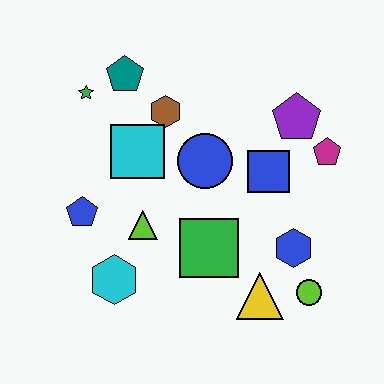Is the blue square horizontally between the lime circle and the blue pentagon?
Yes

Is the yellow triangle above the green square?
No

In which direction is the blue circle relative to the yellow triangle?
The blue circle is above the yellow triangle.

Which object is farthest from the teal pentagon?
The lime circle is farthest from the teal pentagon.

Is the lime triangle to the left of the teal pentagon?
No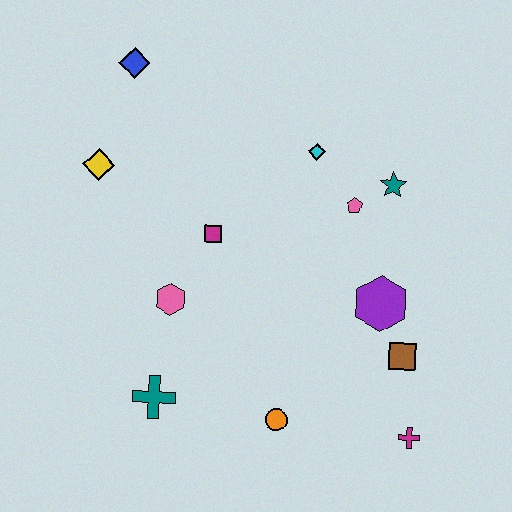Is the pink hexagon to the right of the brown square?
No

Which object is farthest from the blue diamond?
The magenta cross is farthest from the blue diamond.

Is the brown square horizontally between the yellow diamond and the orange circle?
No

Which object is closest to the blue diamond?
The yellow diamond is closest to the blue diamond.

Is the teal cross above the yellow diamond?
No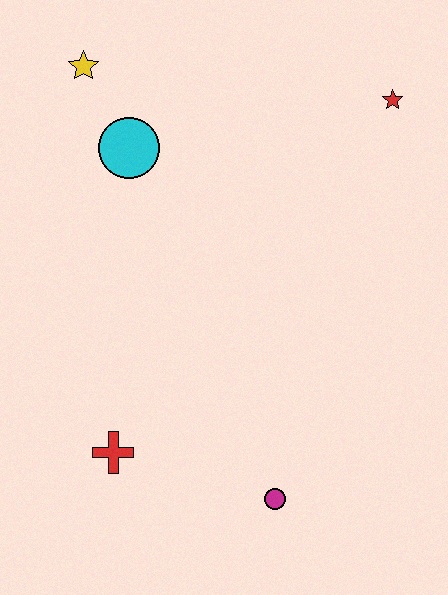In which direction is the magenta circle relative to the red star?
The magenta circle is below the red star.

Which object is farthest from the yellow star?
The magenta circle is farthest from the yellow star.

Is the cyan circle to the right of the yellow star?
Yes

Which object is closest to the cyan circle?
The yellow star is closest to the cyan circle.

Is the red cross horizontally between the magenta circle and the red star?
No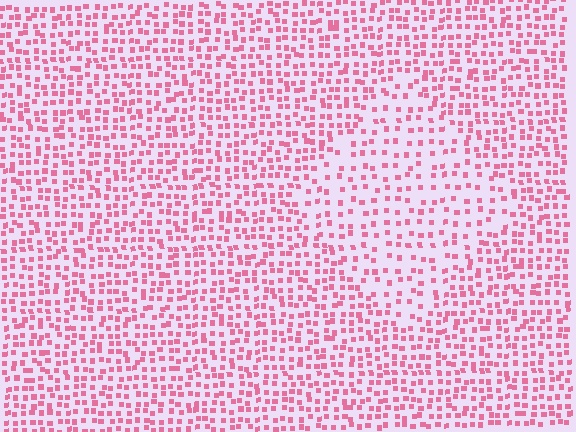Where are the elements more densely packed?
The elements are more densely packed outside the diamond boundary.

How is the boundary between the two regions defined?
The boundary is defined by a change in element density (approximately 1.8x ratio). All elements are the same color, size, and shape.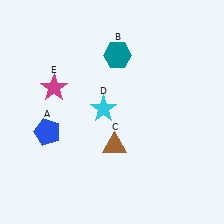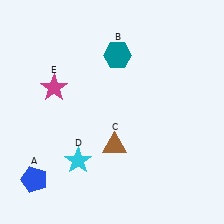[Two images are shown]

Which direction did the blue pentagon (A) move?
The blue pentagon (A) moved down.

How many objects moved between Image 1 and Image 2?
2 objects moved between the two images.